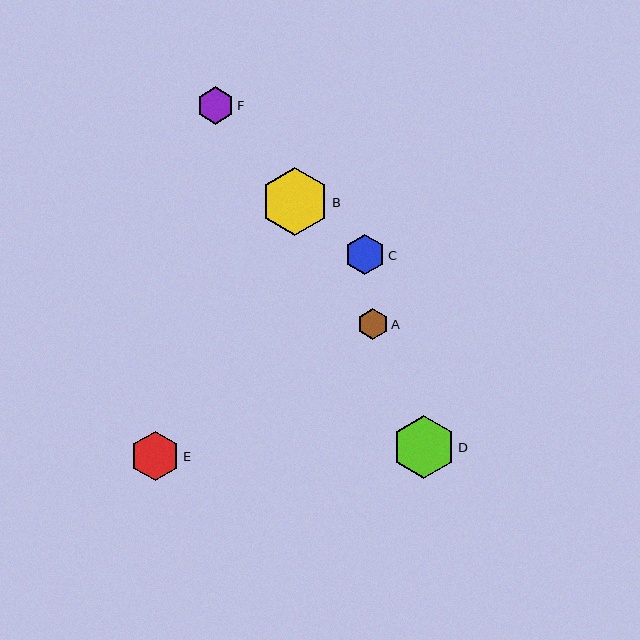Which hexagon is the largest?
Hexagon B is the largest with a size of approximately 69 pixels.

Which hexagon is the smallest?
Hexagon A is the smallest with a size of approximately 31 pixels.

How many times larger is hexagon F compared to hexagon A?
Hexagon F is approximately 1.2 times the size of hexagon A.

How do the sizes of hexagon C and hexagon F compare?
Hexagon C and hexagon F are approximately the same size.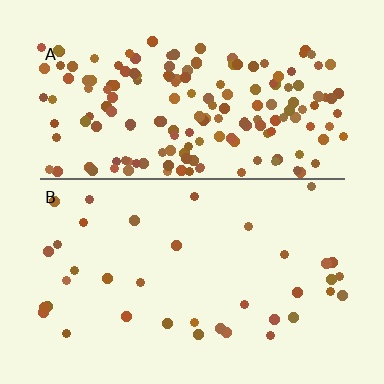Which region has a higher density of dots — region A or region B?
A (the top).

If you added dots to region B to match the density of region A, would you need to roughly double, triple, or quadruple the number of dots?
Approximately quadruple.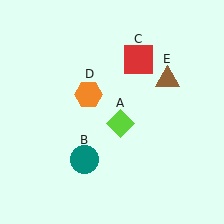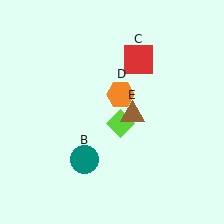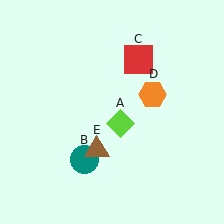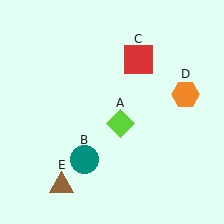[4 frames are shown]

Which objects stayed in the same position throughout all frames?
Lime diamond (object A) and teal circle (object B) and red square (object C) remained stationary.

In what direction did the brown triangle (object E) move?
The brown triangle (object E) moved down and to the left.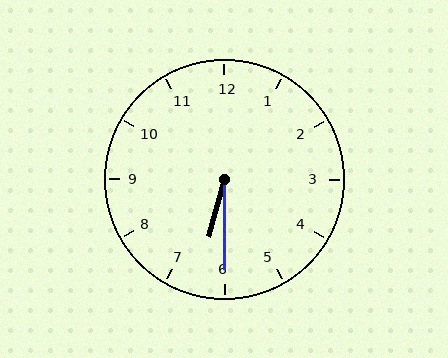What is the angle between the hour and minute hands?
Approximately 15 degrees.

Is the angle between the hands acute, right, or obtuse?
It is acute.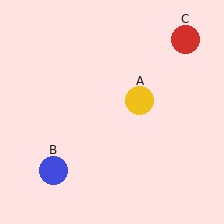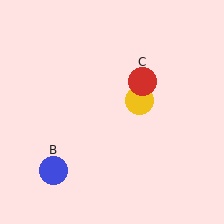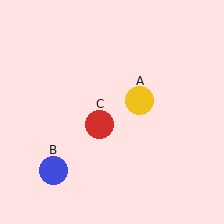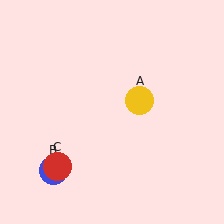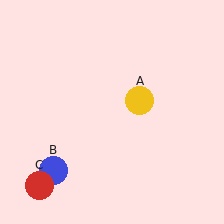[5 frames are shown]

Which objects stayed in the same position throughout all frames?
Yellow circle (object A) and blue circle (object B) remained stationary.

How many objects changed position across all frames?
1 object changed position: red circle (object C).